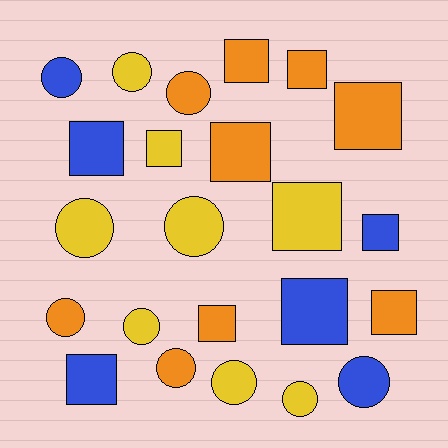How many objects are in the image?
There are 23 objects.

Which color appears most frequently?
Orange, with 9 objects.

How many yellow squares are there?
There are 2 yellow squares.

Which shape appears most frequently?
Square, with 12 objects.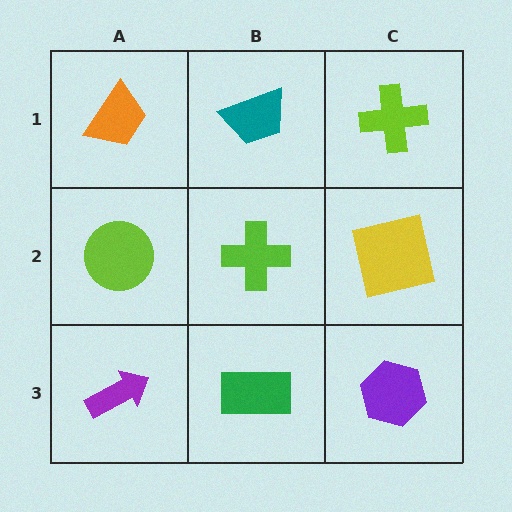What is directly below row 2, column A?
A purple arrow.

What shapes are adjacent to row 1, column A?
A lime circle (row 2, column A), a teal trapezoid (row 1, column B).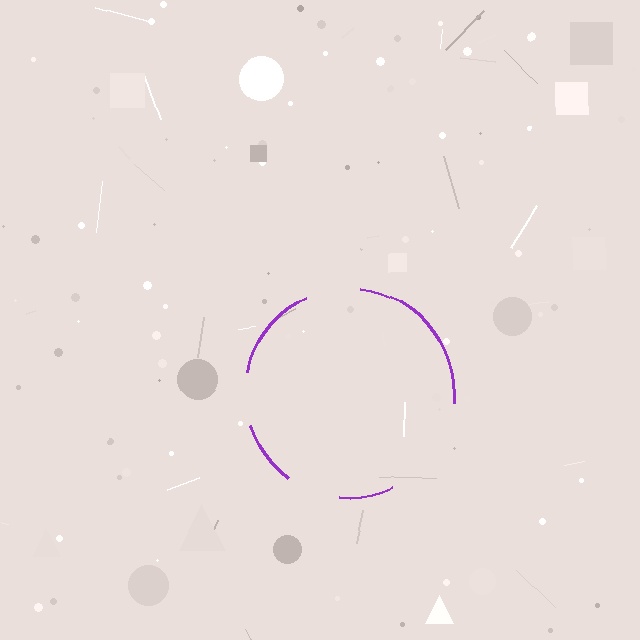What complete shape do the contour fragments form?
The contour fragments form a circle.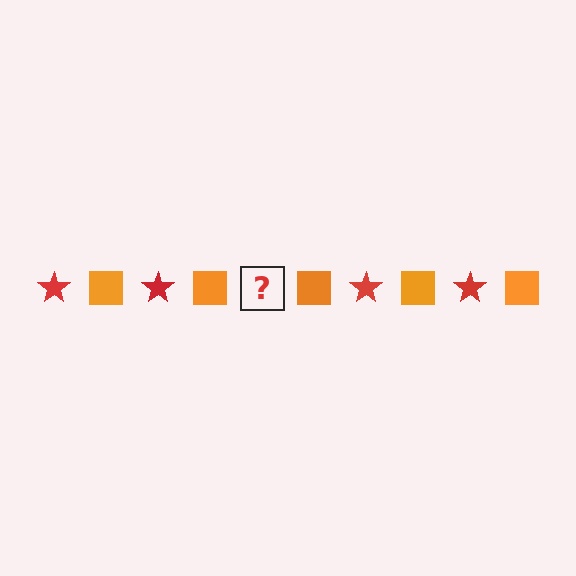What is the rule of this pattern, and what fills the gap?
The rule is that the pattern alternates between red star and orange square. The gap should be filled with a red star.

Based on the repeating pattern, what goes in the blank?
The blank should be a red star.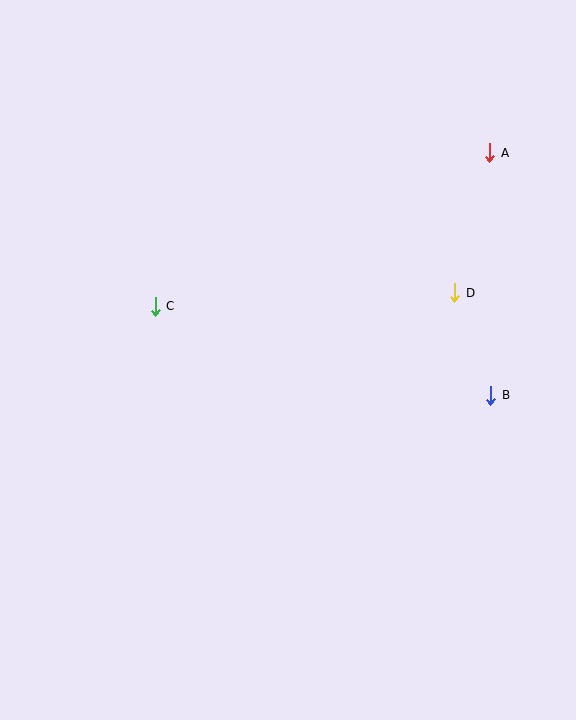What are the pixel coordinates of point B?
Point B is at (491, 395).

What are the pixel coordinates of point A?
Point A is at (490, 153).